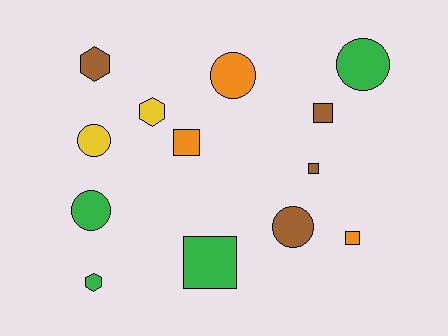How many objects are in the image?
There are 13 objects.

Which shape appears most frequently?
Circle, with 5 objects.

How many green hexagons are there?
There is 1 green hexagon.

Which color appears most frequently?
Brown, with 4 objects.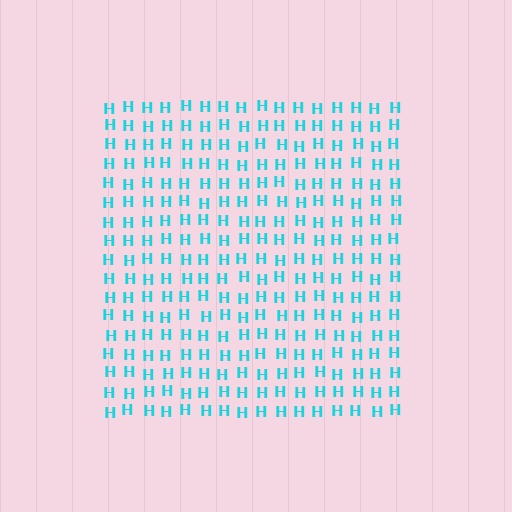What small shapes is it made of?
It is made of small letter H's.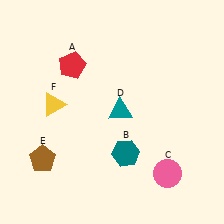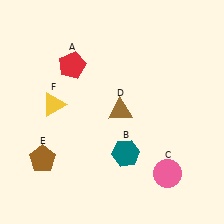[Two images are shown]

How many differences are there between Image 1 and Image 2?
There is 1 difference between the two images.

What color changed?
The triangle (D) changed from teal in Image 1 to brown in Image 2.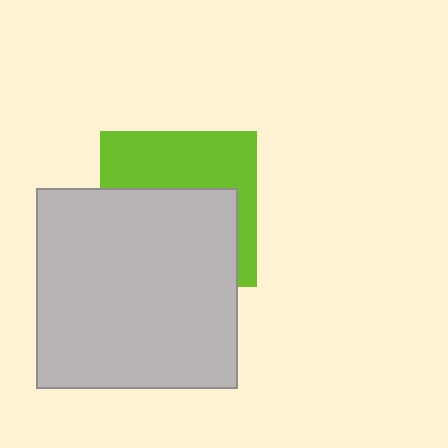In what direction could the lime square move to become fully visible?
The lime square could move up. That would shift it out from behind the light gray square entirely.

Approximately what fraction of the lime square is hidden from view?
Roughly 56% of the lime square is hidden behind the light gray square.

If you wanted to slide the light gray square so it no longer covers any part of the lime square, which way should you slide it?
Slide it down — that is the most direct way to separate the two shapes.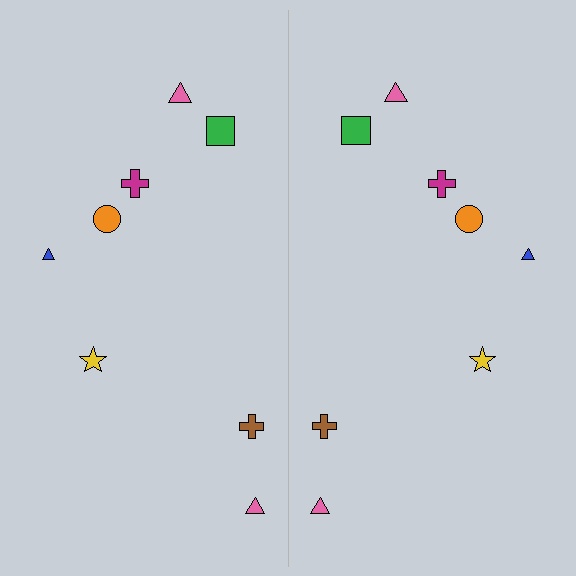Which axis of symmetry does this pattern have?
The pattern has a vertical axis of symmetry running through the center of the image.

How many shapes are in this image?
There are 16 shapes in this image.